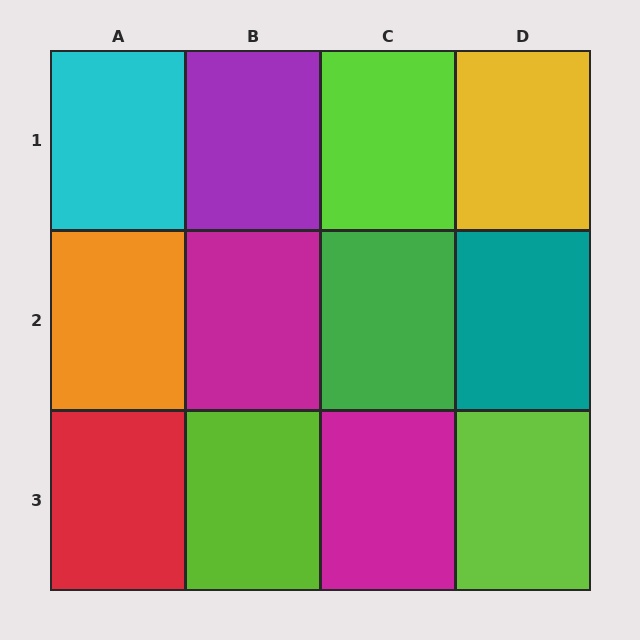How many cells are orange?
1 cell is orange.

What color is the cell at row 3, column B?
Lime.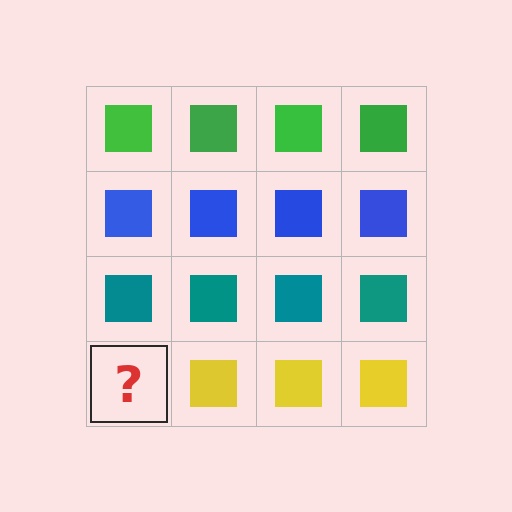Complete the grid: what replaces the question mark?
The question mark should be replaced with a yellow square.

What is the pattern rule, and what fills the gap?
The rule is that each row has a consistent color. The gap should be filled with a yellow square.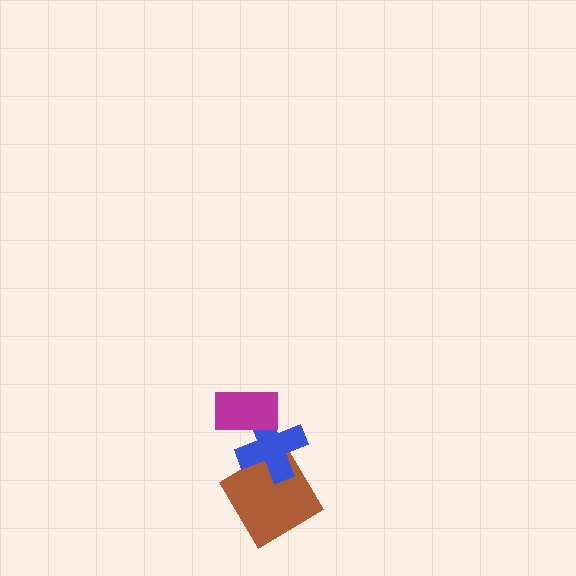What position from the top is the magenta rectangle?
The magenta rectangle is 1st from the top.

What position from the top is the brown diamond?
The brown diamond is 3rd from the top.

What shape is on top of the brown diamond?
The blue cross is on top of the brown diamond.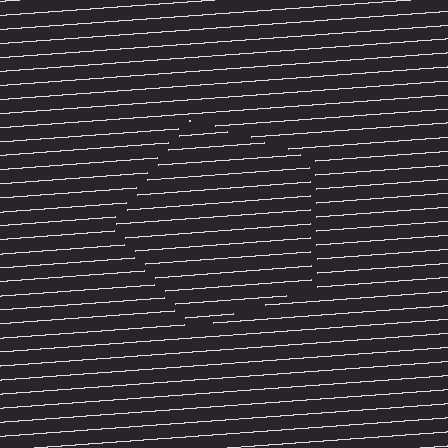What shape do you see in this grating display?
An illusory pentagon. The interior of the shape contains the same grating, shifted by half a period — the contour is defined by the phase discontinuity where line-ends from the inner and outer gratings abut.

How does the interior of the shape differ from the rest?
The interior of the shape contains the same grating, shifted by half a period — the contour is defined by the phase discontinuity where line-ends from the inner and outer gratings abut.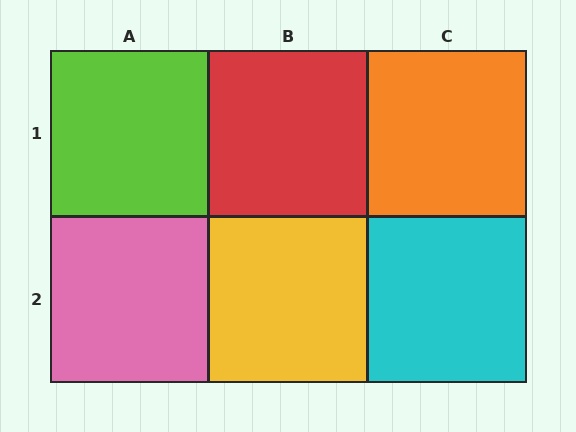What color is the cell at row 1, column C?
Orange.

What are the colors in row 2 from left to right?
Pink, yellow, cyan.